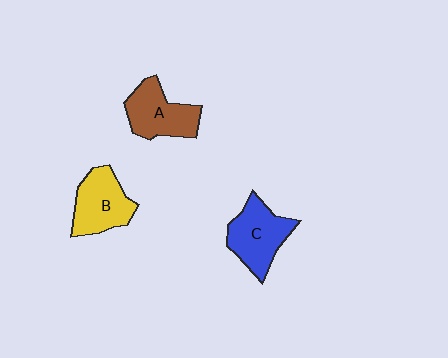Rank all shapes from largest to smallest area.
From largest to smallest: C (blue), B (yellow), A (brown).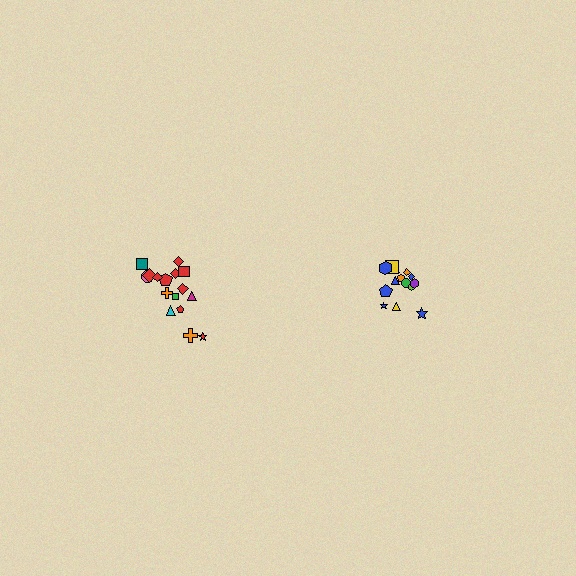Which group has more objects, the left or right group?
The left group.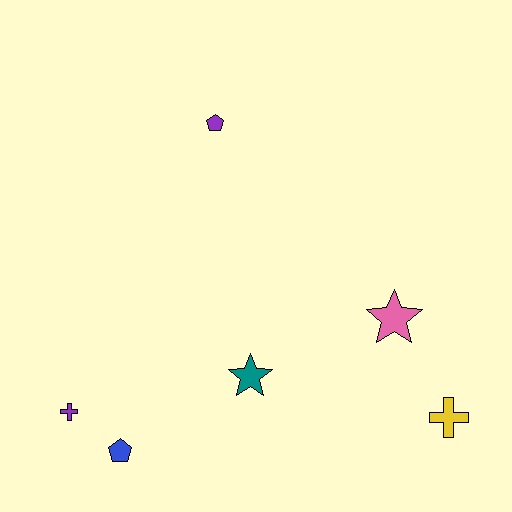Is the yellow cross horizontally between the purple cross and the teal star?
No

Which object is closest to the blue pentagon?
The purple cross is closest to the blue pentagon.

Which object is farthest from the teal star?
The purple pentagon is farthest from the teal star.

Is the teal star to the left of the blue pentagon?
No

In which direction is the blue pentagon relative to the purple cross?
The blue pentagon is to the right of the purple cross.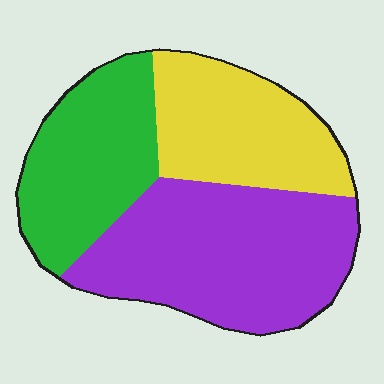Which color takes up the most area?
Purple, at roughly 45%.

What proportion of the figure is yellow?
Yellow covers about 30% of the figure.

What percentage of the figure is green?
Green covers 28% of the figure.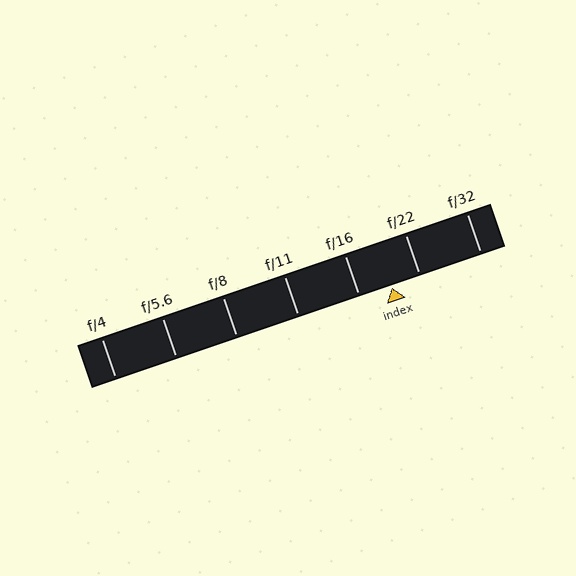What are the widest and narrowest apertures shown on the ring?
The widest aperture shown is f/4 and the narrowest is f/32.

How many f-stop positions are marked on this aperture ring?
There are 7 f-stop positions marked.